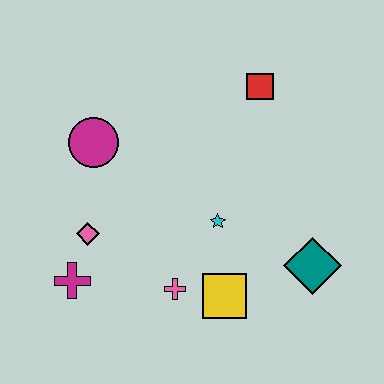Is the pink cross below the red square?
Yes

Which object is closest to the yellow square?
The pink cross is closest to the yellow square.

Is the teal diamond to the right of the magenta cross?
Yes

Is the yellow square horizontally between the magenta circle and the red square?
Yes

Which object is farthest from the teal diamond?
The magenta circle is farthest from the teal diamond.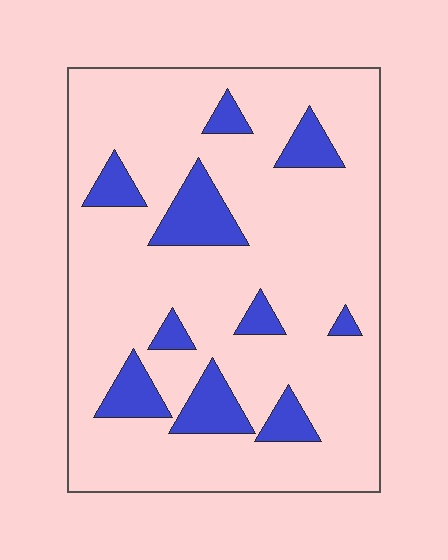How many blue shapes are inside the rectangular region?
10.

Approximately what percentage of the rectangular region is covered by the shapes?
Approximately 15%.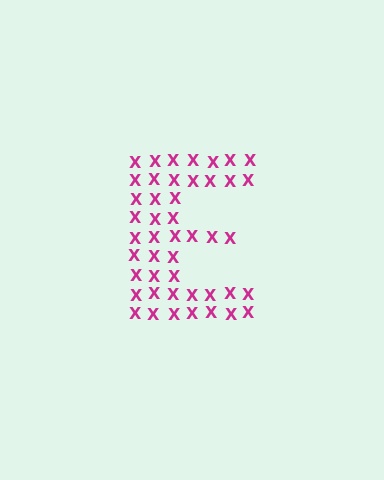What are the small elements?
The small elements are letter X's.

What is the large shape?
The large shape is the letter E.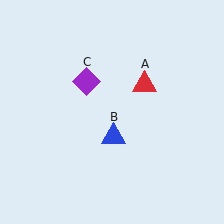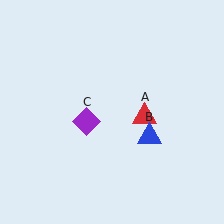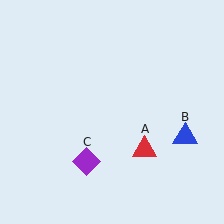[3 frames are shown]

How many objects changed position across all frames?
3 objects changed position: red triangle (object A), blue triangle (object B), purple diamond (object C).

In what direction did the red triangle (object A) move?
The red triangle (object A) moved down.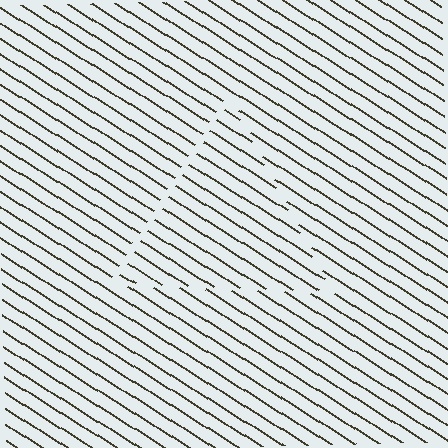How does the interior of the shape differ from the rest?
The interior of the shape contains the same grating, shifted by half a period — the contour is defined by the phase discontinuity where line-ends from the inner and outer gratings abut.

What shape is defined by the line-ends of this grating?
An illusory triangle. The interior of the shape contains the same grating, shifted by half a period — the contour is defined by the phase discontinuity where line-ends from the inner and outer gratings abut.